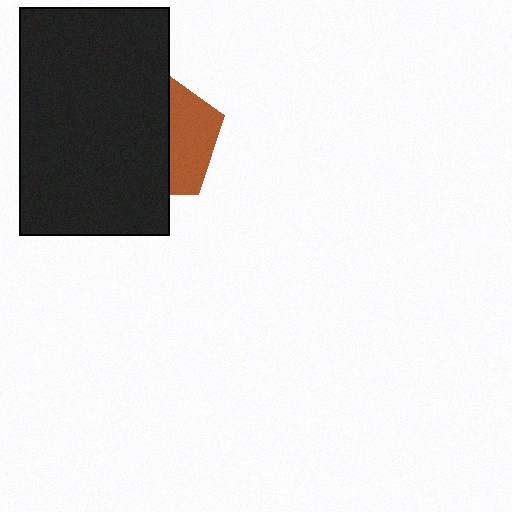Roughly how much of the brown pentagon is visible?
A small part of it is visible (roughly 37%).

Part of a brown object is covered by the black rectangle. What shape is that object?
It is a pentagon.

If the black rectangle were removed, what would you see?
You would see the complete brown pentagon.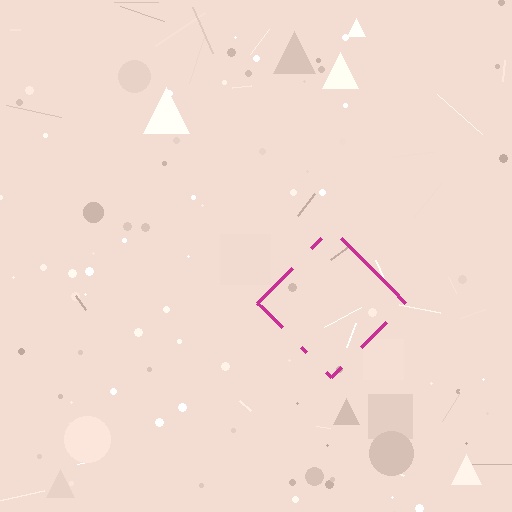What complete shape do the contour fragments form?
The contour fragments form a diamond.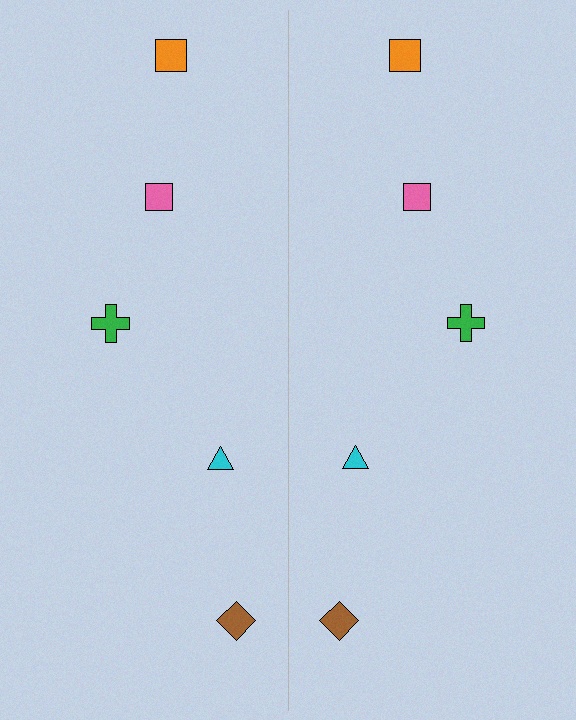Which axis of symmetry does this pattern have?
The pattern has a vertical axis of symmetry running through the center of the image.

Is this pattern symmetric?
Yes, this pattern has bilateral (reflection) symmetry.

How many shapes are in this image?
There are 10 shapes in this image.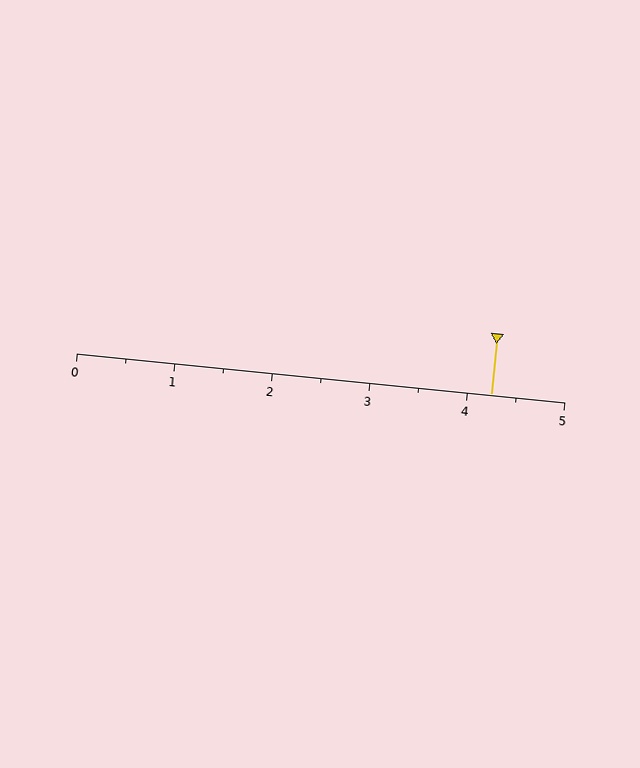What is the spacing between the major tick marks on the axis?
The major ticks are spaced 1 apart.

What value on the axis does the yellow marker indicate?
The marker indicates approximately 4.2.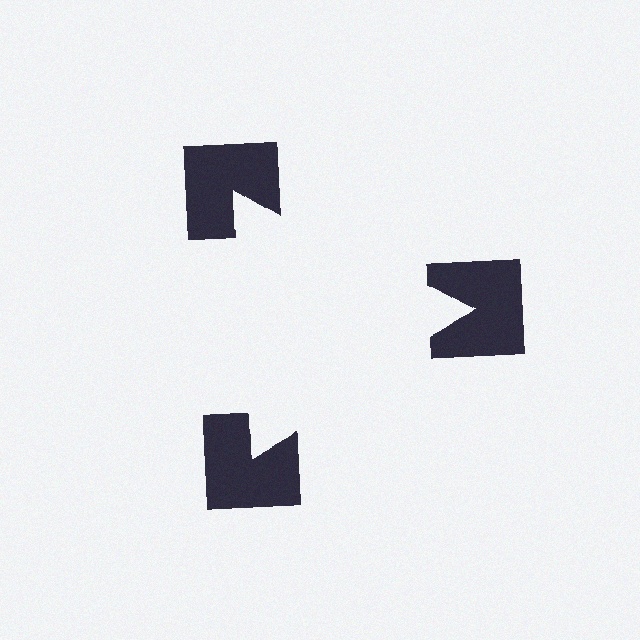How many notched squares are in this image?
There are 3 — one at each vertex of the illusory triangle.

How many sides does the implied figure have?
3 sides.